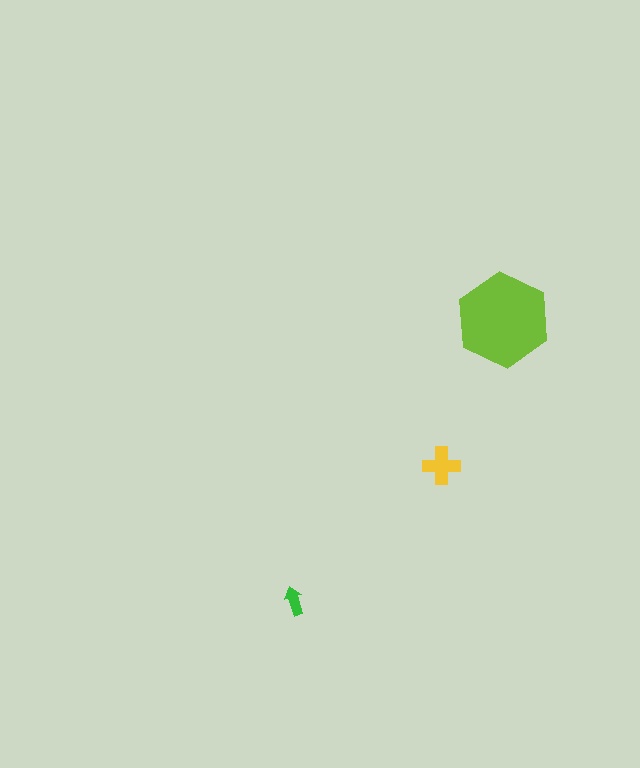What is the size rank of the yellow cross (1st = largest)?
2nd.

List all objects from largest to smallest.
The lime hexagon, the yellow cross, the green arrow.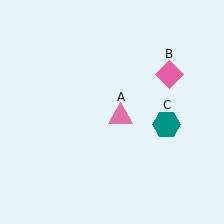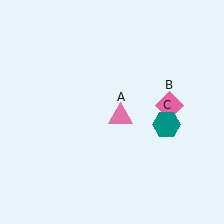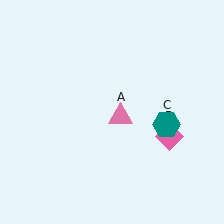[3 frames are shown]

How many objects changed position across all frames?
1 object changed position: pink diamond (object B).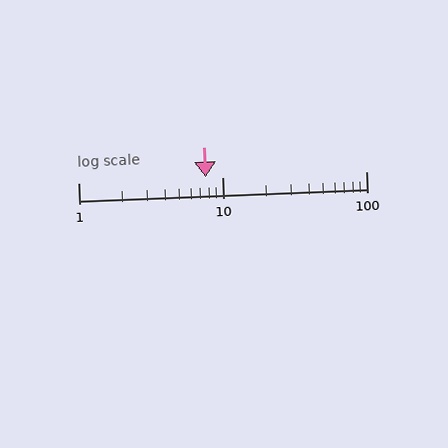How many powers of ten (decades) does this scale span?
The scale spans 2 decades, from 1 to 100.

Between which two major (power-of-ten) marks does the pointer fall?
The pointer is between 1 and 10.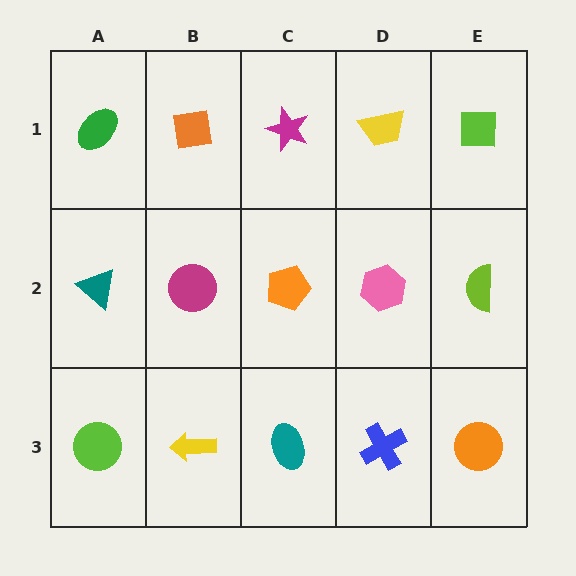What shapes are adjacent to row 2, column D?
A yellow trapezoid (row 1, column D), a blue cross (row 3, column D), an orange pentagon (row 2, column C), a lime semicircle (row 2, column E).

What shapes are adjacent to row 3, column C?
An orange pentagon (row 2, column C), a yellow arrow (row 3, column B), a blue cross (row 3, column D).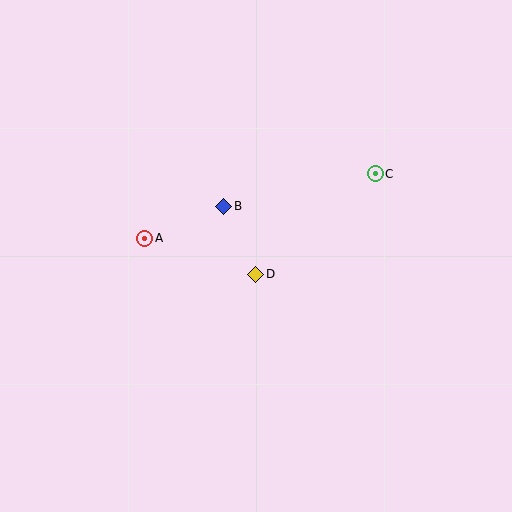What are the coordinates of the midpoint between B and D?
The midpoint between B and D is at (240, 240).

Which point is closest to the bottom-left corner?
Point A is closest to the bottom-left corner.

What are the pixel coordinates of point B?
Point B is at (224, 206).